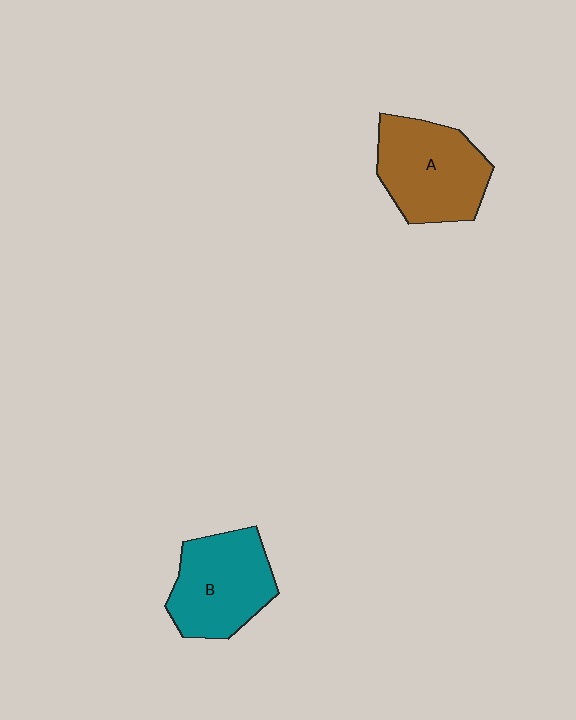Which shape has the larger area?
Shape A (brown).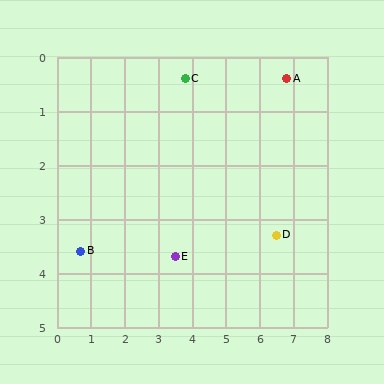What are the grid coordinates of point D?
Point D is at approximately (6.5, 3.3).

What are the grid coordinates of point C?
Point C is at approximately (3.8, 0.4).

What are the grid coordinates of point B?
Point B is at approximately (0.7, 3.6).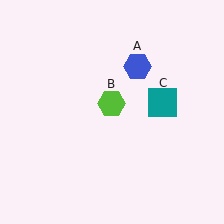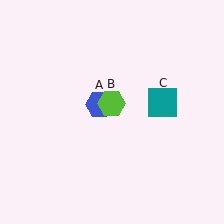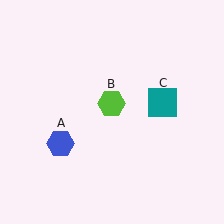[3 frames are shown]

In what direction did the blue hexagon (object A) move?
The blue hexagon (object A) moved down and to the left.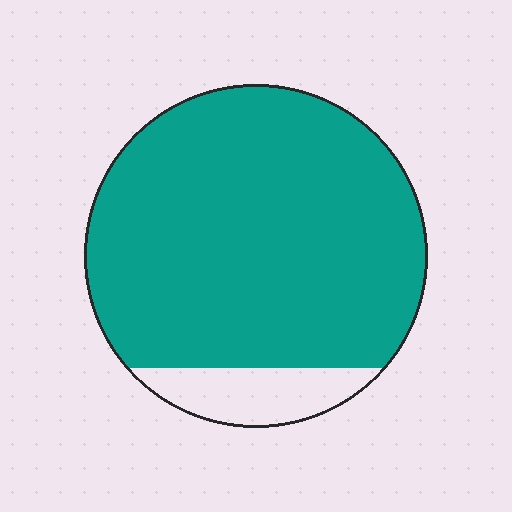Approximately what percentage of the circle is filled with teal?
Approximately 90%.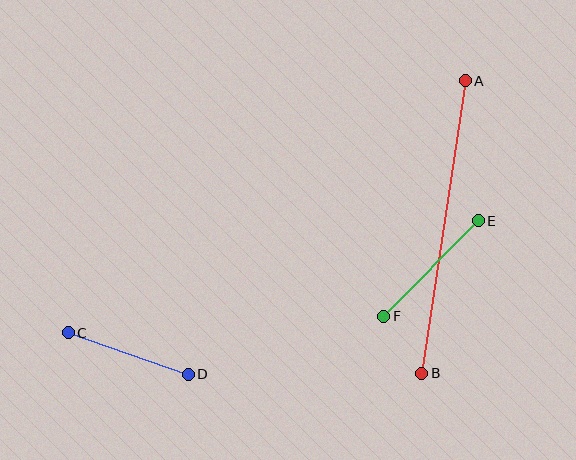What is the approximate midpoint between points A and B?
The midpoint is at approximately (443, 227) pixels.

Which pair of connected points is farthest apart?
Points A and B are farthest apart.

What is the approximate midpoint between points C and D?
The midpoint is at approximately (128, 354) pixels.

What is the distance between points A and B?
The distance is approximately 296 pixels.